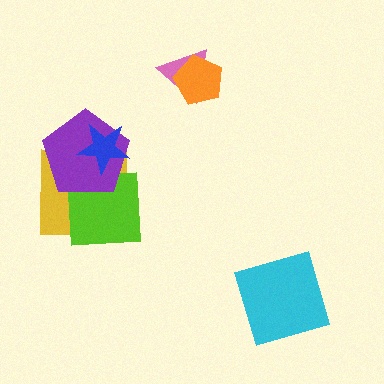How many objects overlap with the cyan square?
0 objects overlap with the cyan square.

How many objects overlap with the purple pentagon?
3 objects overlap with the purple pentagon.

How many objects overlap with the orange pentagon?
1 object overlaps with the orange pentagon.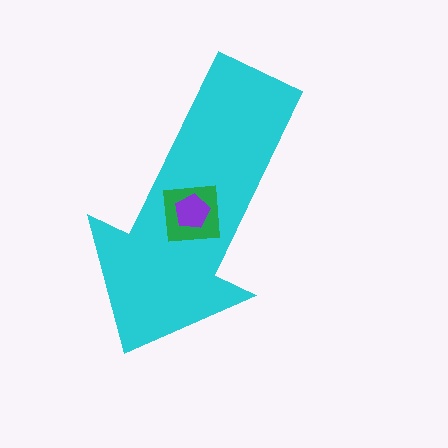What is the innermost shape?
The purple pentagon.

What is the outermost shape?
The cyan arrow.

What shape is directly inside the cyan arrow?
The green square.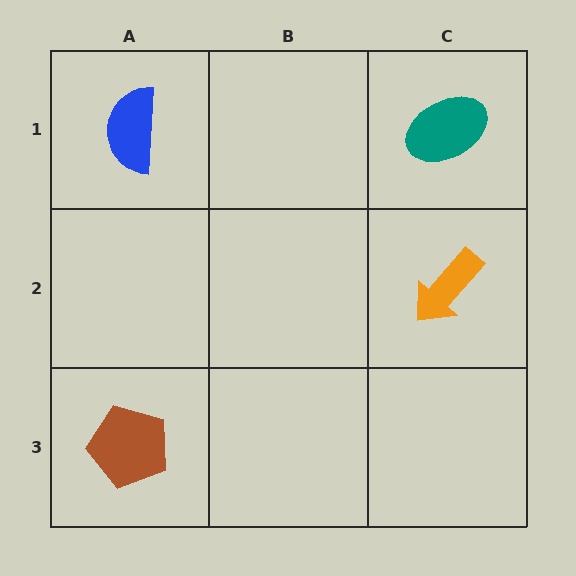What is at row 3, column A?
A brown pentagon.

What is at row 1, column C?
A teal ellipse.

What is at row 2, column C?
An orange arrow.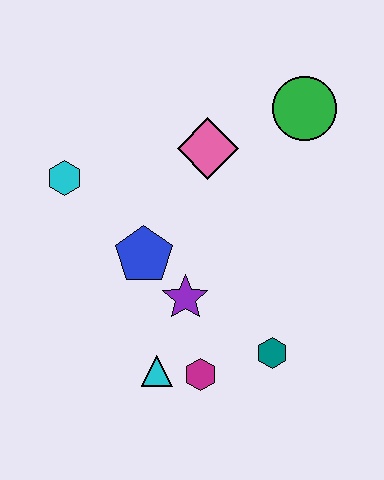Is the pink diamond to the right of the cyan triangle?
Yes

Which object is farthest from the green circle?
The cyan triangle is farthest from the green circle.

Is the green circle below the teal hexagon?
No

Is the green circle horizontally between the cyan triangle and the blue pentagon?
No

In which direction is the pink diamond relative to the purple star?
The pink diamond is above the purple star.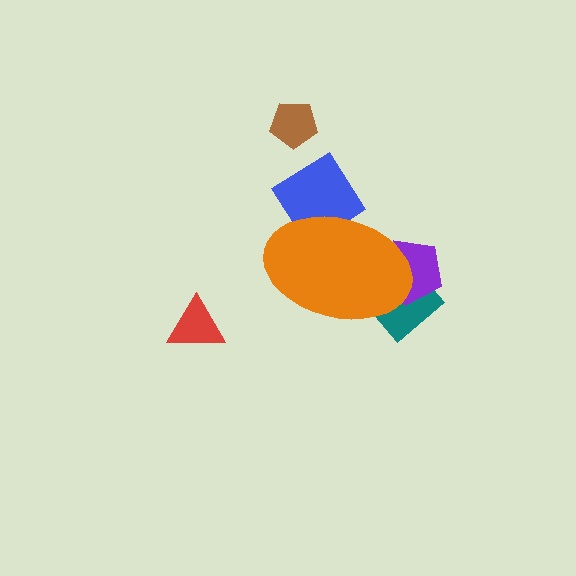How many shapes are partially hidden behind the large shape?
4 shapes are partially hidden.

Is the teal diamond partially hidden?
Yes, the teal diamond is partially hidden behind the orange ellipse.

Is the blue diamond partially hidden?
Yes, the blue diamond is partially hidden behind the orange ellipse.